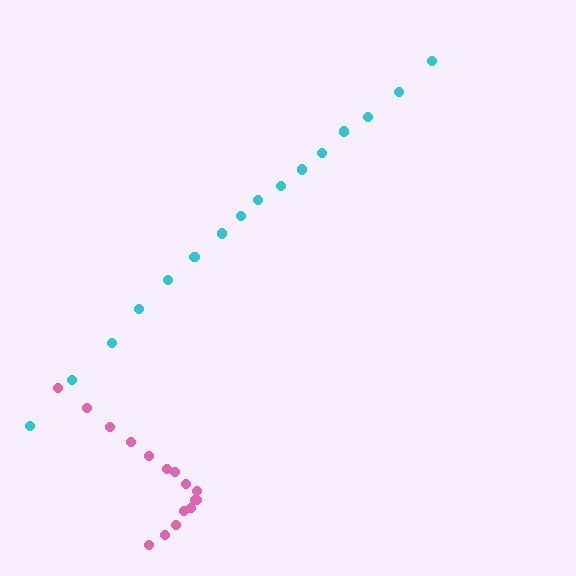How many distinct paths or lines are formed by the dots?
There are 2 distinct paths.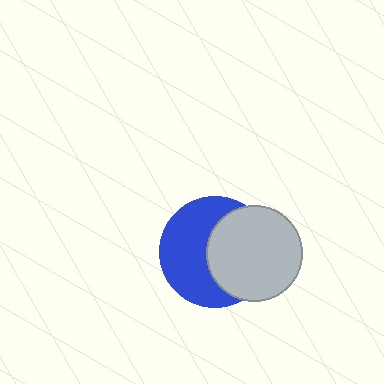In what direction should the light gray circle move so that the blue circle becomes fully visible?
The light gray circle should move right. That is the shortest direction to clear the overlap and leave the blue circle fully visible.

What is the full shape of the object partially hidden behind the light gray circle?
The partially hidden object is a blue circle.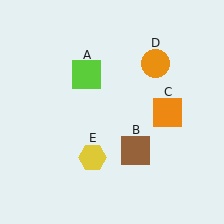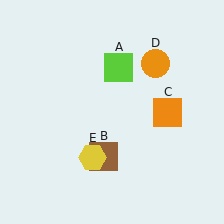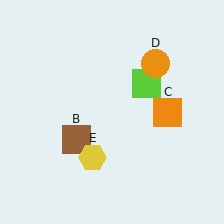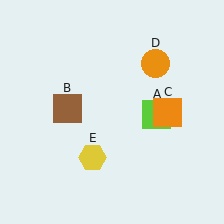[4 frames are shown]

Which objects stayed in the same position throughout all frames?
Orange square (object C) and orange circle (object D) and yellow hexagon (object E) remained stationary.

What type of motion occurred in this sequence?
The lime square (object A), brown square (object B) rotated clockwise around the center of the scene.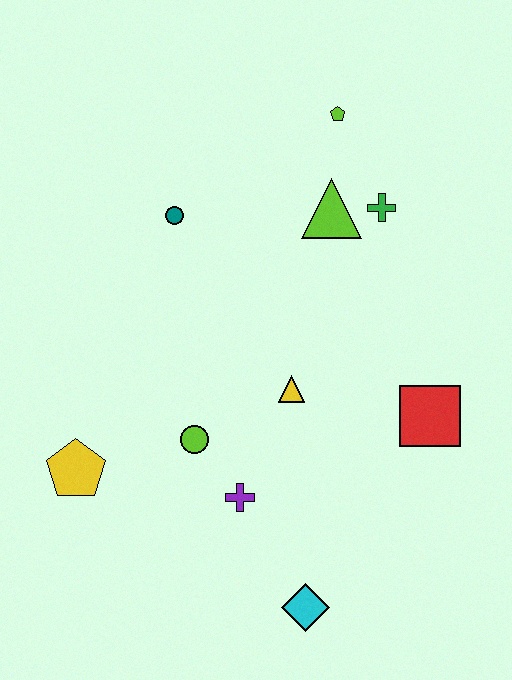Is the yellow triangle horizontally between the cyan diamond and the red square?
No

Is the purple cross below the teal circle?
Yes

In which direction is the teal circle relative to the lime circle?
The teal circle is above the lime circle.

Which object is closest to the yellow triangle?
The lime circle is closest to the yellow triangle.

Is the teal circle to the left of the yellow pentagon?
No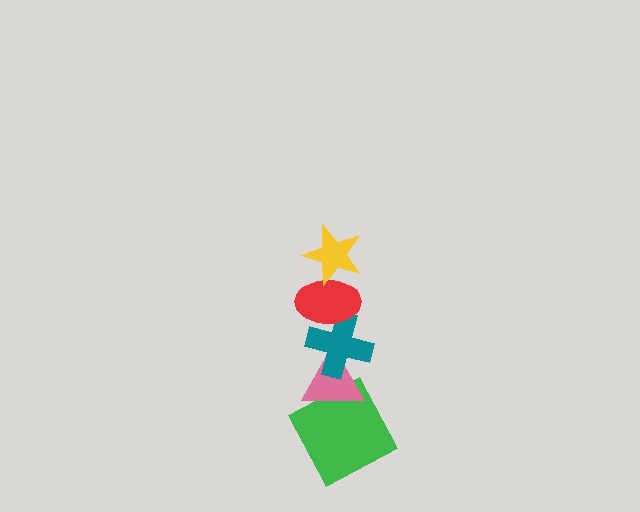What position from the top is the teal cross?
The teal cross is 3rd from the top.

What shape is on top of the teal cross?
The red ellipse is on top of the teal cross.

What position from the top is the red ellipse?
The red ellipse is 2nd from the top.